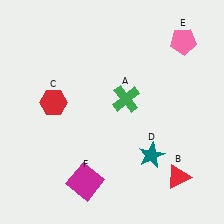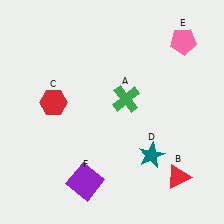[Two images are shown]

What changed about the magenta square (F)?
In Image 1, F is magenta. In Image 2, it changed to purple.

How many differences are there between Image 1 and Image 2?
There is 1 difference between the two images.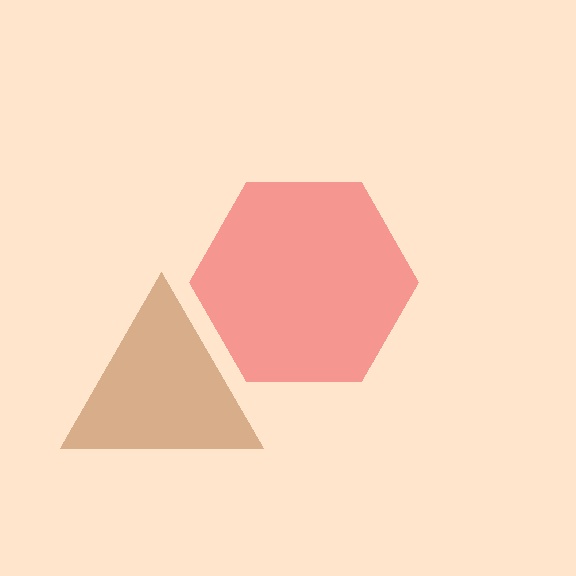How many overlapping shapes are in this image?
There are 2 overlapping shapes in the image.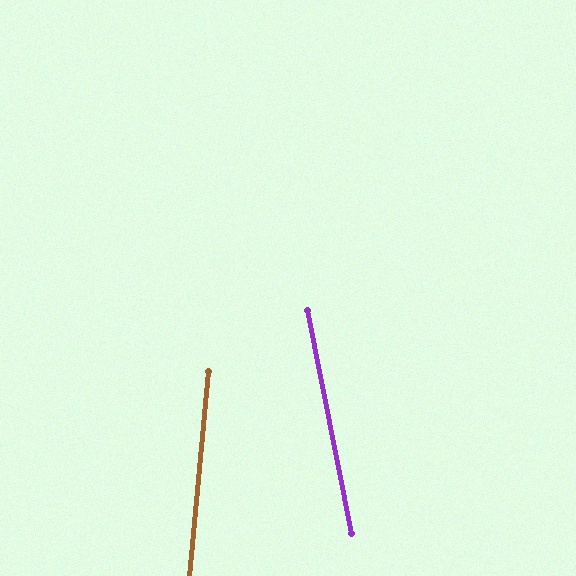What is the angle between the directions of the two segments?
Approximately 16 degrees.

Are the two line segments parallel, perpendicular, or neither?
Neither parallel nor perpendicular — they differ by about 16°.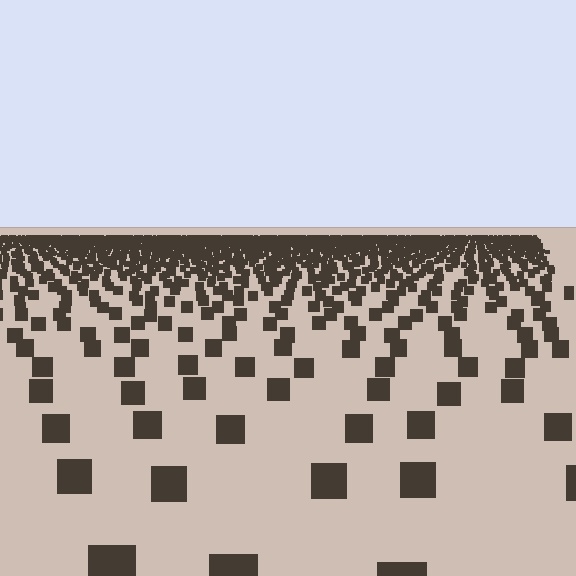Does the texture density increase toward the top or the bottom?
Density increases toward the top.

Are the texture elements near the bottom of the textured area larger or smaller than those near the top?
Larger. Near the bottom, elements are closer to the viewer and appear at a bigger on-screen size.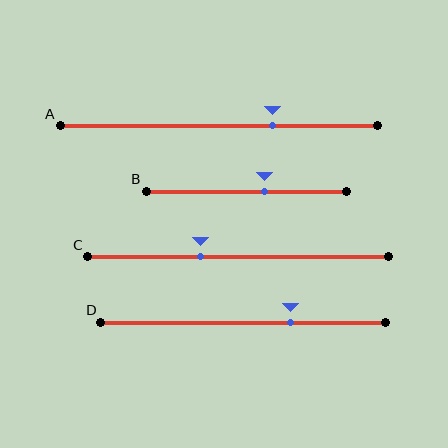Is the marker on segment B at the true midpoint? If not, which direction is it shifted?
No, the marker on segment B is shifted to the right by about 9% of the segment length.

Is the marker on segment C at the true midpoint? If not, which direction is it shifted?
No, the marker on segment C is shifted to the left by about 12% of the segment length.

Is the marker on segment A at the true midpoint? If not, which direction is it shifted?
No, the marker on segment A is shifted to the right by about 17% of the segment length.